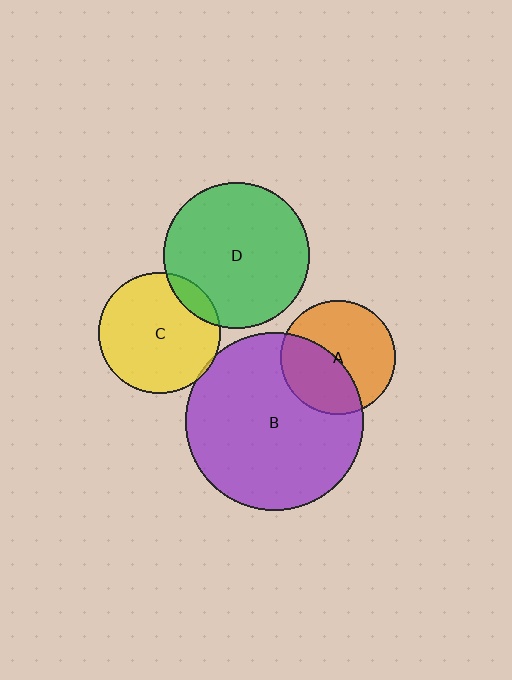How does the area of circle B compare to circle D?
Approximately 1.5 times.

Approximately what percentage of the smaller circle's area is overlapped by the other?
Approximately 40%.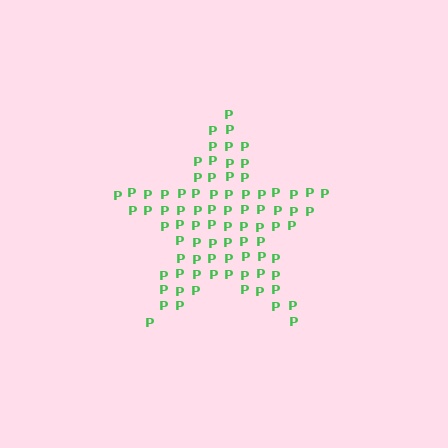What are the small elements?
The small elements are letter P's.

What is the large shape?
The large shape is a star.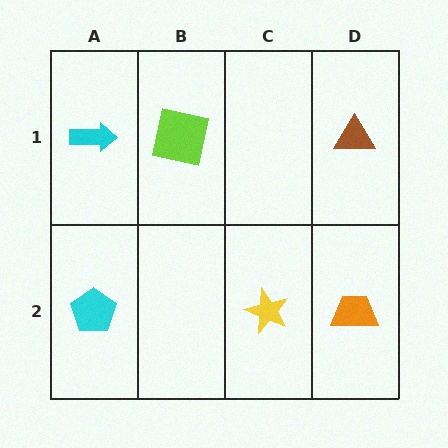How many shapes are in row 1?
3 shapes.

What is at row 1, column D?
A brown triangle.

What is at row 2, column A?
A cyan pentagon.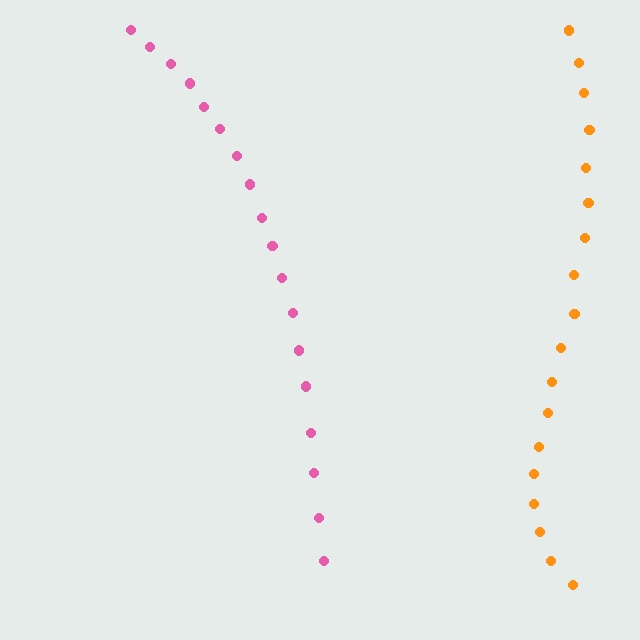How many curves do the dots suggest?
There are 2 distinct paths.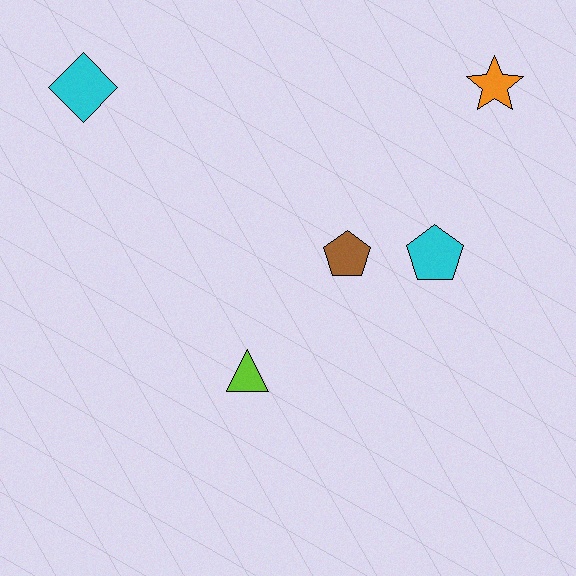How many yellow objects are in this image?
There are no yellow objects.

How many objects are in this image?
There are 5 objects.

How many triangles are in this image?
There is 1 triangle.